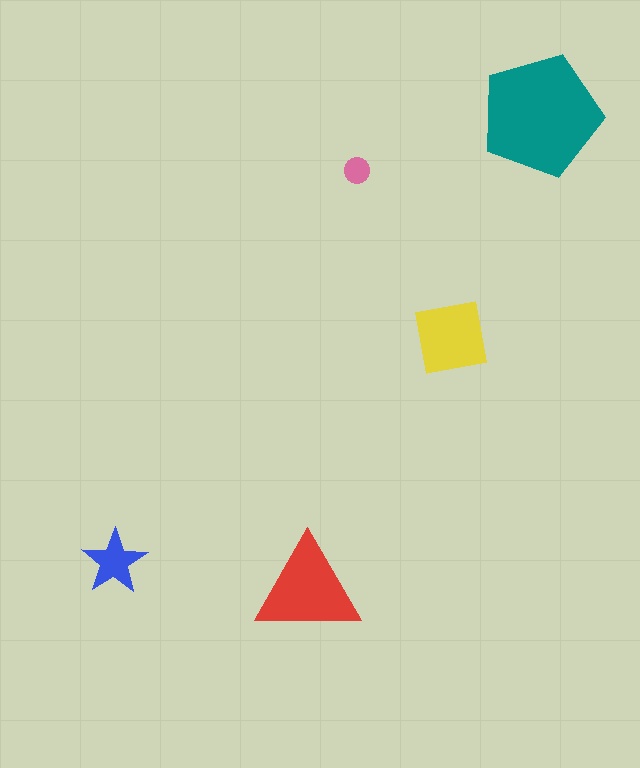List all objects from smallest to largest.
The pink circle, the blue star, the yellow square, the red triangle, the teal pentagon.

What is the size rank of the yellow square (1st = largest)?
3rd.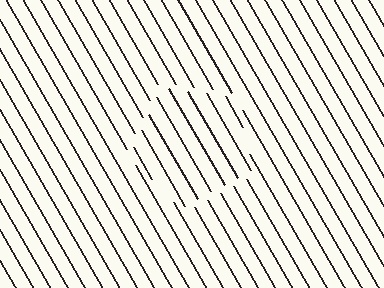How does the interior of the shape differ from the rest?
The interior of the shape contains the same grating, shifted by half a period — the contour is defined by the phase discontinuity where line-ends from the inner and outer gratings abut.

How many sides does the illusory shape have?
5 sides — the line-ends trace a pentagon.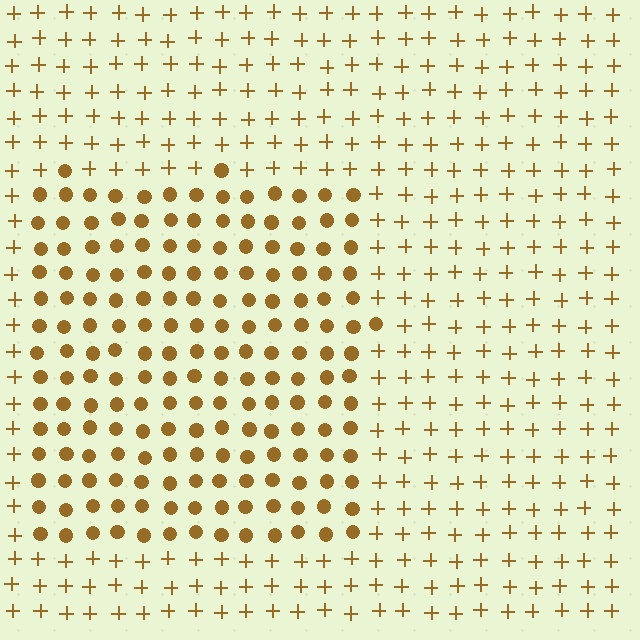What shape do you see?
I see a rectangle.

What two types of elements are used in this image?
The image uses circles inside the rectangle region and plus signs outside it.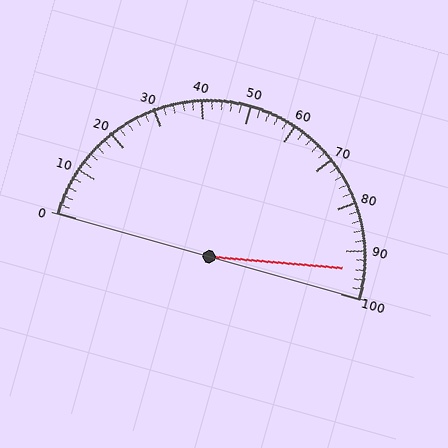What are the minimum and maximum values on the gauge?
The gauge ranges from 0 to 100.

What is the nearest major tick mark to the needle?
The nearest major tick mark is 90.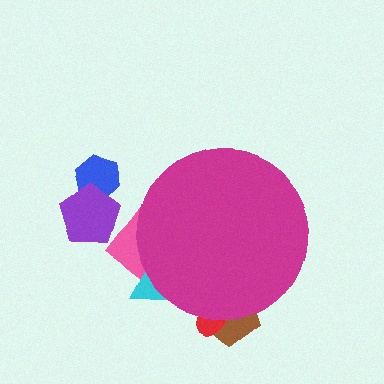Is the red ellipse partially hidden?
Yes, the red ellipse is partially hidden behind the magenta circle.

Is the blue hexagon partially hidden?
No, the blue hexagon is fully visible.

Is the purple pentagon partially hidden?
No, the purple pentagon is fully visible.